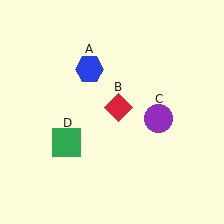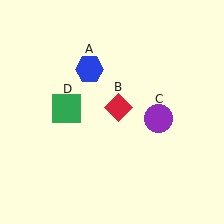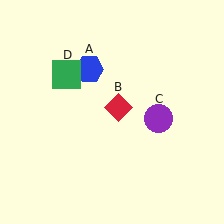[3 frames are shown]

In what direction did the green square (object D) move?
The green square (object D) moved up.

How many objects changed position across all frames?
1 object changed position: green square (object D).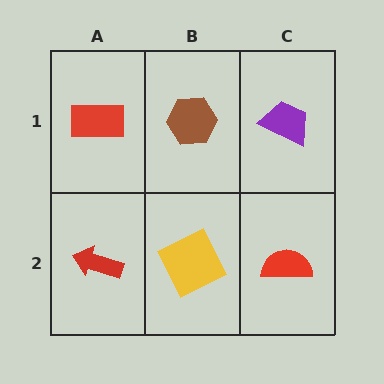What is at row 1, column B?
A brown hexagon.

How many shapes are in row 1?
3 shapes.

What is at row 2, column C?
A red semicircle.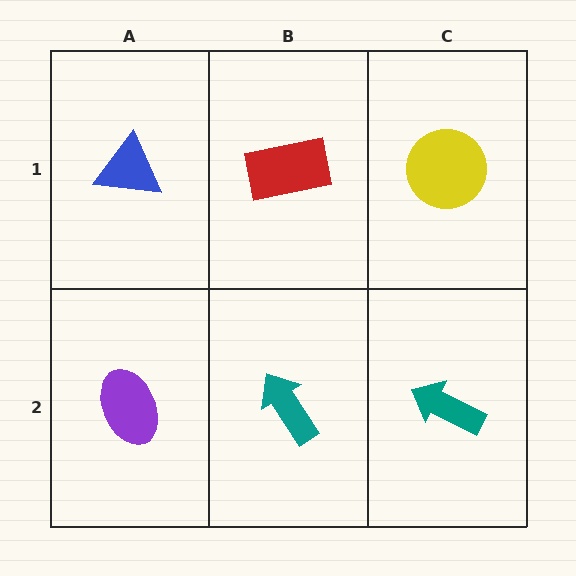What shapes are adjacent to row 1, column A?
A purple ellipse (row 2, column A), a red rectangle (row 1, column B).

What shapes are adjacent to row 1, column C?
A teal arrow (row 2, column C), a red rectangle (row 1, column B).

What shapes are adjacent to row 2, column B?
A red rectangle (row 1, column B), a purple ellipse (row 2, column A), a teal arrow (row 2, column C).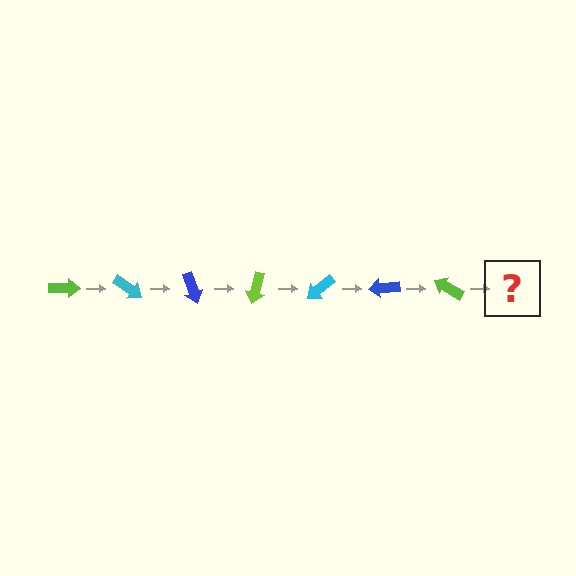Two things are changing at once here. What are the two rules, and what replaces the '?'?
The two rules are that it rotates 35 degrees each step and the color cycles through lime, cyan, and blue. The '?' should be a cyan arrow, rotated 245 degrees from the start.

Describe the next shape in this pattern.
It should be a cyan arrow, rotated 245 degrees from the start.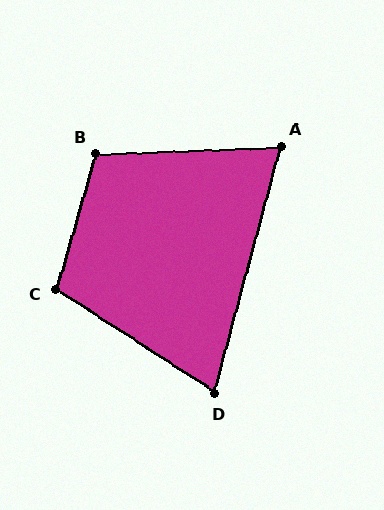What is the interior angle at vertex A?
Approximately 73 degrees (acute).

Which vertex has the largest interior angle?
B, at approximately 108 degrees.